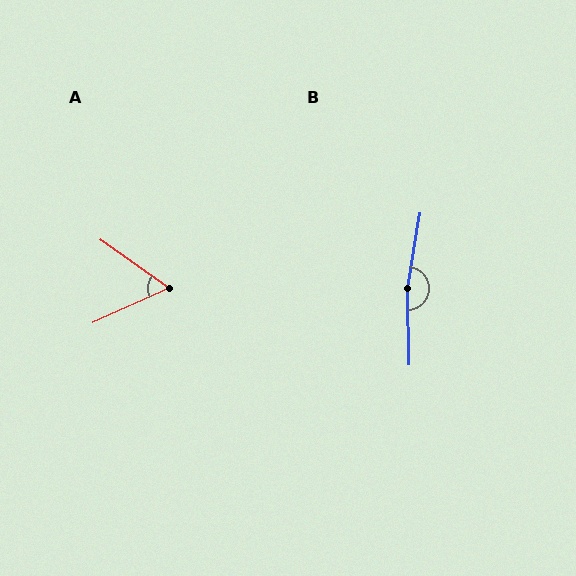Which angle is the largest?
B, at approximately 170 degrees.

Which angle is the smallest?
A, at approximately 59 degrees.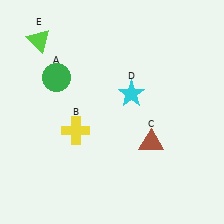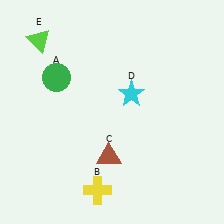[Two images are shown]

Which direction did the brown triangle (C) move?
The brown triangle (C) moved left.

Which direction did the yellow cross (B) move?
The yellow cross (B) moved down.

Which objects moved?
The objects that moved are: the yellow cross (B), the brown triangle (C).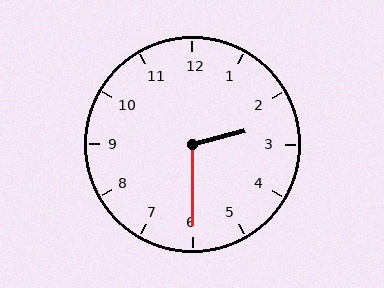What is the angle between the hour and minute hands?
Approximately 105 degrees.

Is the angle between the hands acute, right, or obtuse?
It is obtuse.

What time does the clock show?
2:30.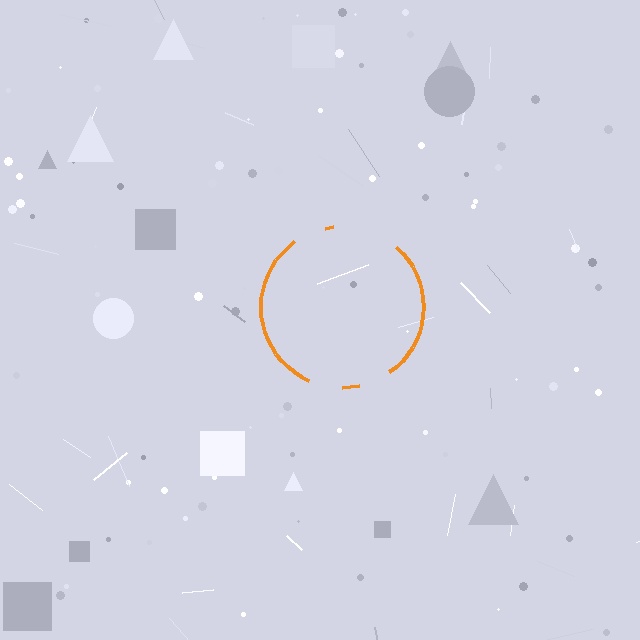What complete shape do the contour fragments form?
The contour fragments form a circle.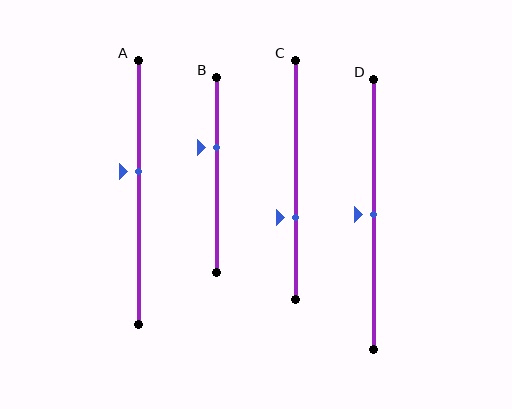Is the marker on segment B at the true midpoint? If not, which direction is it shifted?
No, the marker on segment B is shifted upward by about 14% of the segment length.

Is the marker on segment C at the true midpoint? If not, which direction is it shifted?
No, the marker on segment C is shifted downward by about 16% of the segment length.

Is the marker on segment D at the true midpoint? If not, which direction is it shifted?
Yes, the marker on segment D is at the true midpoint.